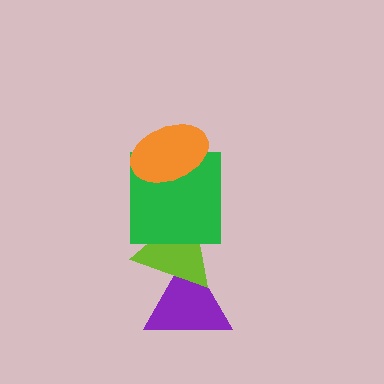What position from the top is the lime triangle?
The lime triangle is 3rd from the top.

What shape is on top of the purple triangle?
The lime triangle is on top of the purple triangle.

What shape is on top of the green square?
The orange ellipse is on top of the green square.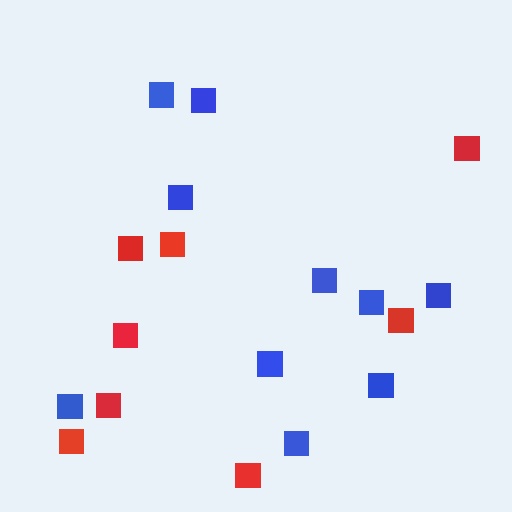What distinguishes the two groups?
There are 2 groups: one group of red squares (8) and one group of blue squares (10).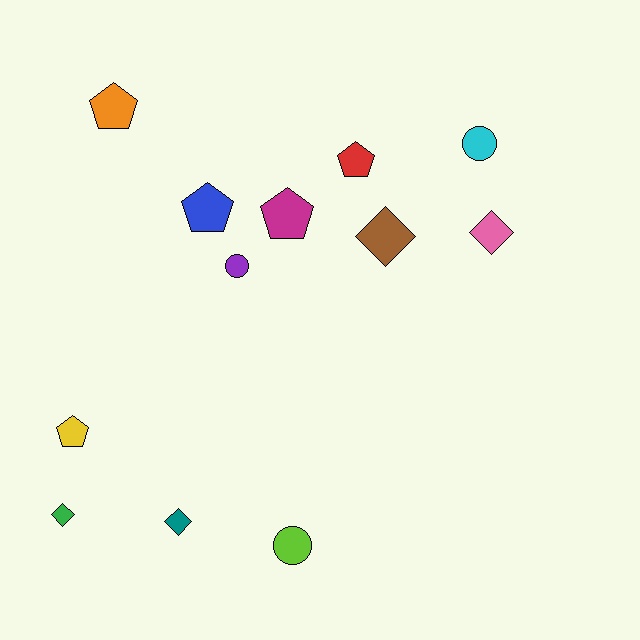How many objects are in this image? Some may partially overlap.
There are 12 objects.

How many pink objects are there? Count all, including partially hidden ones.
There is 1 pink object.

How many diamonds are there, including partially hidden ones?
There are 4 diamonds.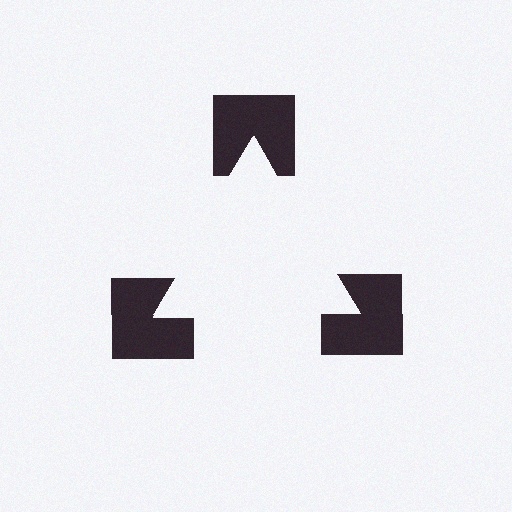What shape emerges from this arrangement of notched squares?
An illusory triangle — its edges are inferred from the aligned wedge cuts in the notched squares, not physically drawn.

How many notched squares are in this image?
There are 3 — one at each vertex of the illusory triangle.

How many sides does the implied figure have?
3 sides.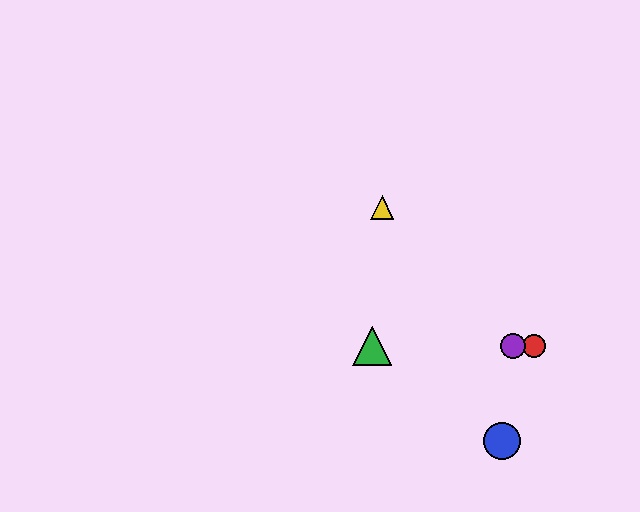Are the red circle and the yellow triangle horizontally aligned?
No, the red circle is at y≈346 and the yellow triangle is at y≈207.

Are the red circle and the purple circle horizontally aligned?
Yes, both are at y≈346.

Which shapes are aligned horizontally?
The red circle, the green triangle, the purple circle are aligned horizontally.